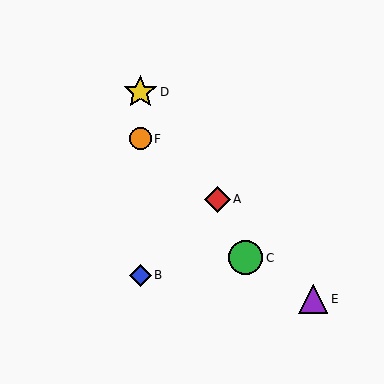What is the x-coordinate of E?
Object E is at x≈313.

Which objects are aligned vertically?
Objects B, D, F are aligned vertically.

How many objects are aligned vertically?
3 objects (B, D, F) are aligned vertically.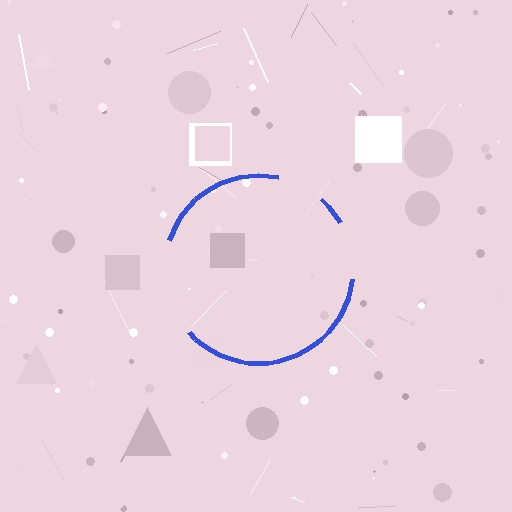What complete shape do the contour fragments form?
The contour fragments form a circle.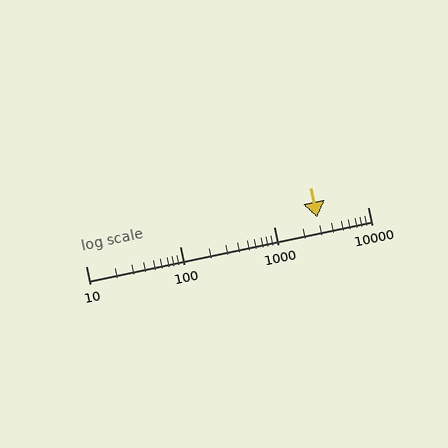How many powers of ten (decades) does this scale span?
The scale spans 3 decades, from 10 to 10000.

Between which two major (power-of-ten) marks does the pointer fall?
The pointer is between 1000 and 10000.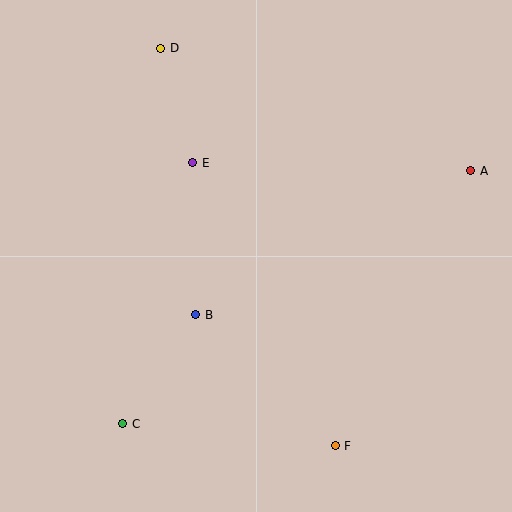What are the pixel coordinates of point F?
Point F is at (335, 446).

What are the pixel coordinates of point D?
Point D is at (161, 48).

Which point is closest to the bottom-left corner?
Point C is closest to the bottom-left corner.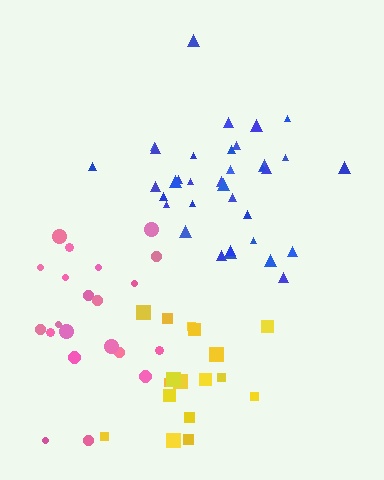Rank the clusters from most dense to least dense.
blue, yellow, pink.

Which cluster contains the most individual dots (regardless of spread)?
Blue (35).